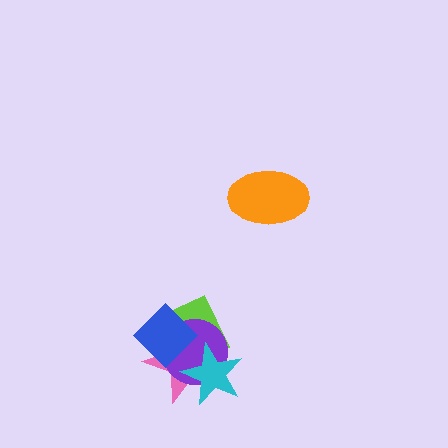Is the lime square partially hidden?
Yes, it is partially covered by another shape.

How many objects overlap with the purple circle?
4 objects overlap with the purple circle.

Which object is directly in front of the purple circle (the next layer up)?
The cyan star is directly in front of the purple circle.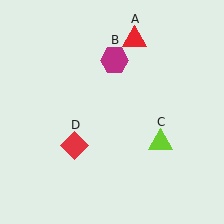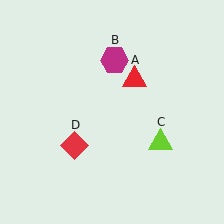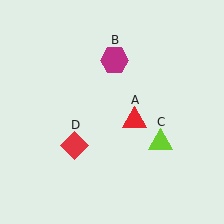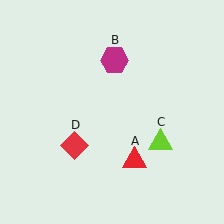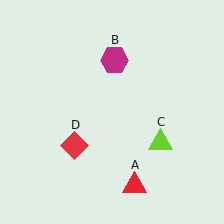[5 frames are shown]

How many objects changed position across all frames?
1 object changed position: red triangle (object A).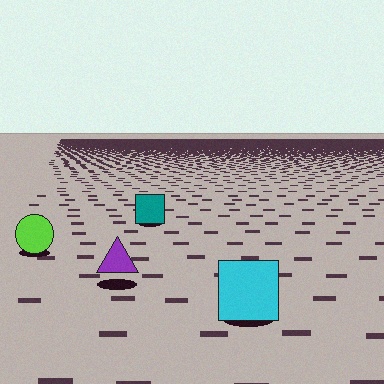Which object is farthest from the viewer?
The teal square is farthest from the viewer. It appears smaller and the ground texture around it is denser.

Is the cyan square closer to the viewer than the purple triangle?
Yes. The cyan square is closer — you can tell from the texture gradient: the ground texture is coarser near it.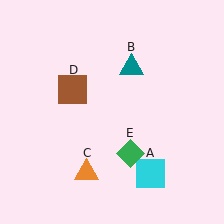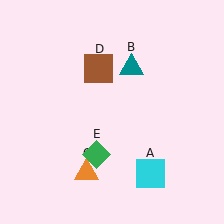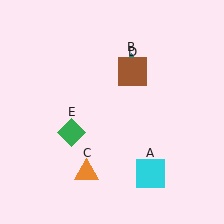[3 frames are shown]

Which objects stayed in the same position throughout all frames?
Cyan square (object A) and teal triangle (object B) and orange triangle (object C) remained stationary.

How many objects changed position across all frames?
2 objects changed position: brown square (object D), green diamond (object E).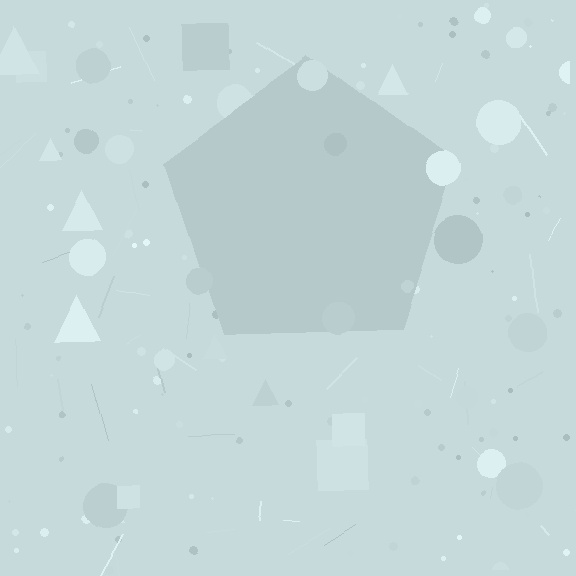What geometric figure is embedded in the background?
A pentagon is embedded in the background.